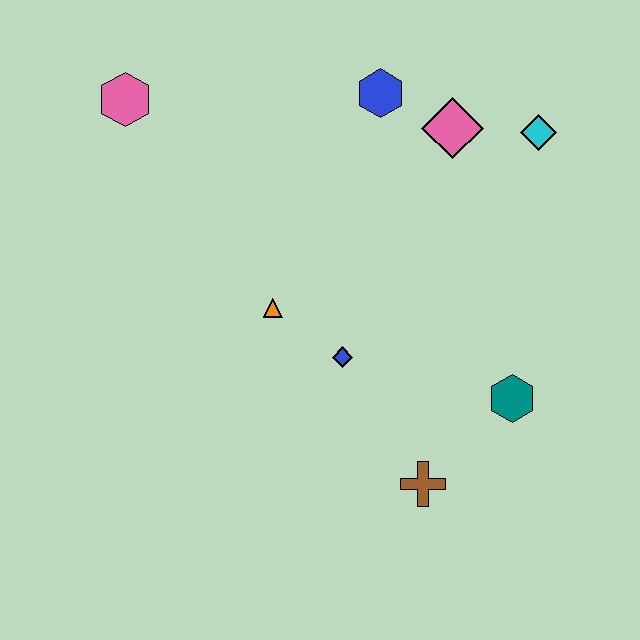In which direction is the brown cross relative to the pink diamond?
The brown cross is below the pink diamond.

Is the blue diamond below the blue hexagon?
Yes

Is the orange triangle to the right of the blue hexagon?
No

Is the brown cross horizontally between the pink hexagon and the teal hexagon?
Yes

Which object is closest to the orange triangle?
The blue diamond is closest to the orange triangle.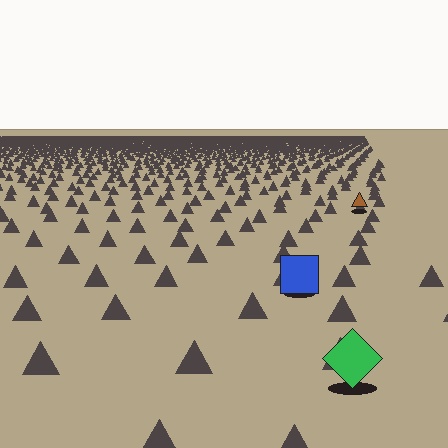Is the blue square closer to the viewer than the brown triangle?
Yes. The blue square is closer — you can tell from the texture gradient: the ground texture is coarser near it.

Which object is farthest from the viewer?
The brown triangle is farthest from the viewer. It appears smaller and the ground texture around it is denser.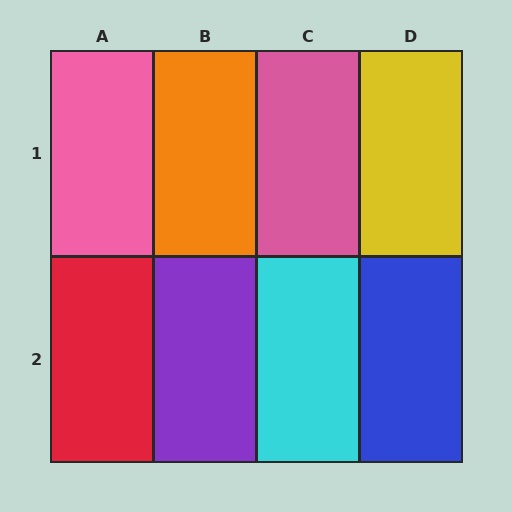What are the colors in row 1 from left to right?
Pink, orange, pink, yellow.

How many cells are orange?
1 cell is orange.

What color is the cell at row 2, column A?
Red.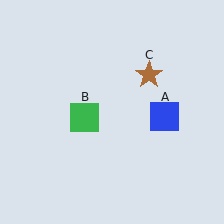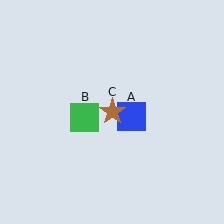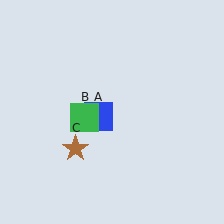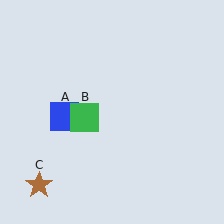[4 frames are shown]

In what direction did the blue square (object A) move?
The blue square (object A) moved left.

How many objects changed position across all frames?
2 objects changed position: blue square (object A), brown star (object C).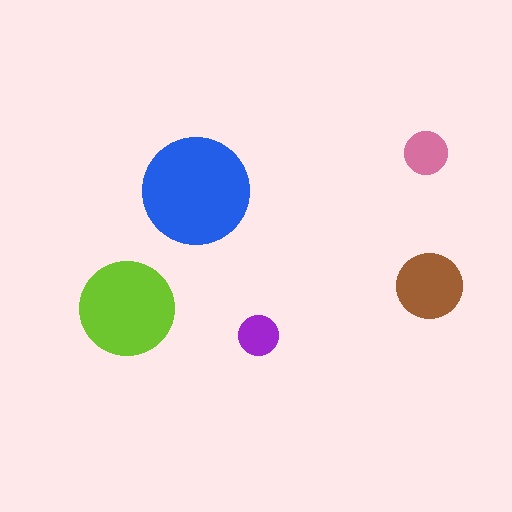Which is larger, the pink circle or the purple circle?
The pink one.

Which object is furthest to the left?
The lime circle is leftmost.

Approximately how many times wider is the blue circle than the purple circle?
About 2.5 times wider.